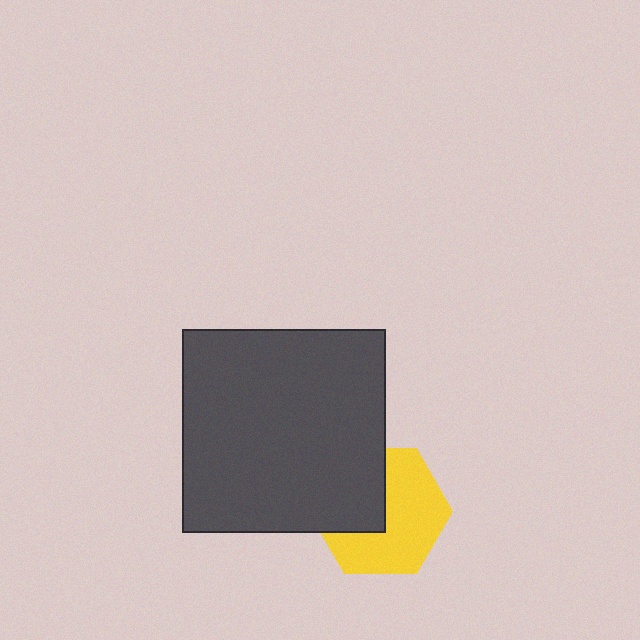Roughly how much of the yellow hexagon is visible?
About half of it is visible (roughly 61%).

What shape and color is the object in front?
The object in front is a dark gray square.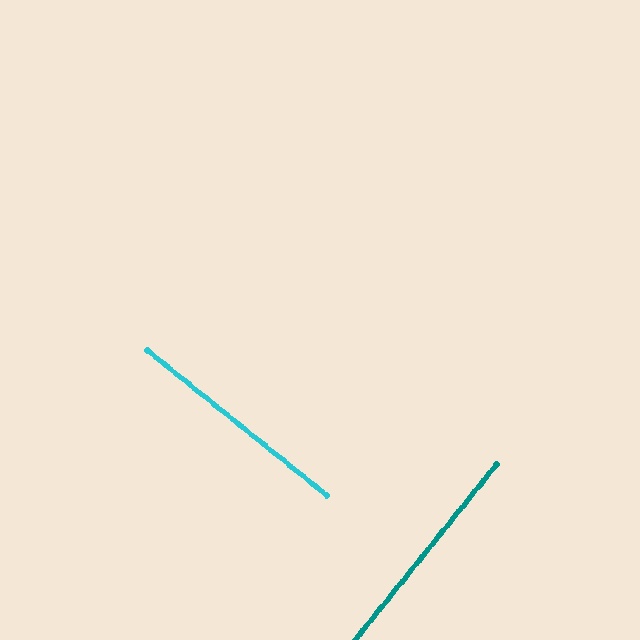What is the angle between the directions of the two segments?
Approximately 90 degrees.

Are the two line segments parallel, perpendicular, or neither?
Perpendicular — they meet at approximately 90°.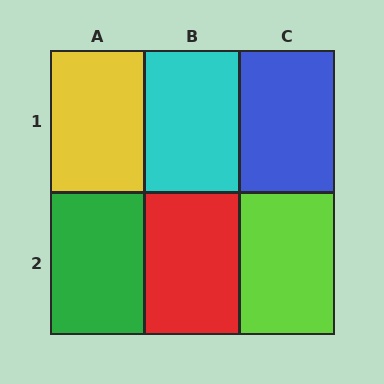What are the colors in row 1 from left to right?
Yellow, cyan, blue.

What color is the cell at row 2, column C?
Lime.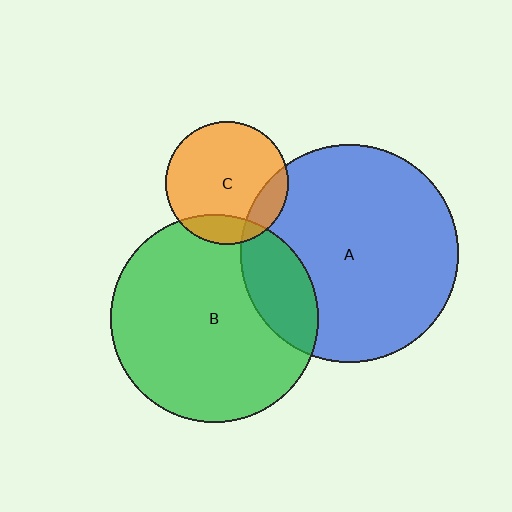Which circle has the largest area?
Circle A (blue).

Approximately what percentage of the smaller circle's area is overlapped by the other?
Approximately 15%.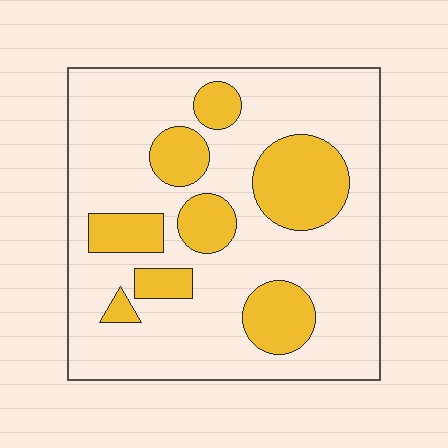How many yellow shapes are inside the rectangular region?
8.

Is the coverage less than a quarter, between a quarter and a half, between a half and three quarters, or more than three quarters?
Between a quarter and a half.